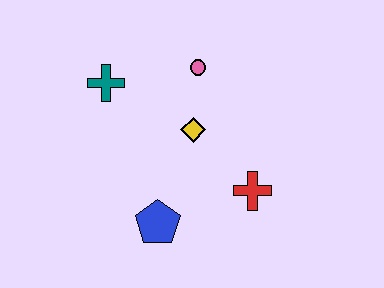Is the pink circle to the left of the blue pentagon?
No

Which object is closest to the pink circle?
The yellow diamond is closest to the pink circle.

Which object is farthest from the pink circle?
The blue pentagon is farthest from the pink circle.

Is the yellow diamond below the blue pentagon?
No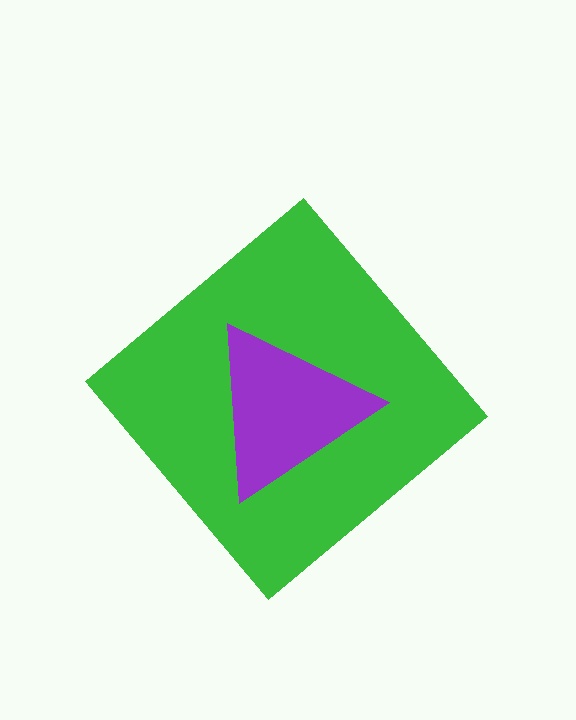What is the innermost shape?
The purple triangle.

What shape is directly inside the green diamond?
The purple triangle.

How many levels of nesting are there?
2.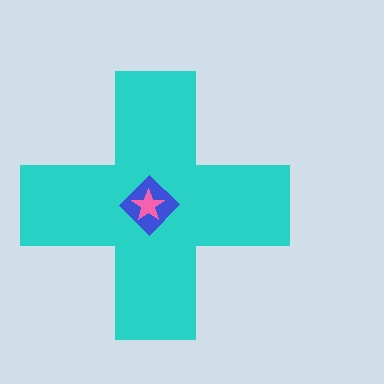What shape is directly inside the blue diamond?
The pink star.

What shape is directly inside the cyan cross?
The blue diamond.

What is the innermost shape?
The pink star.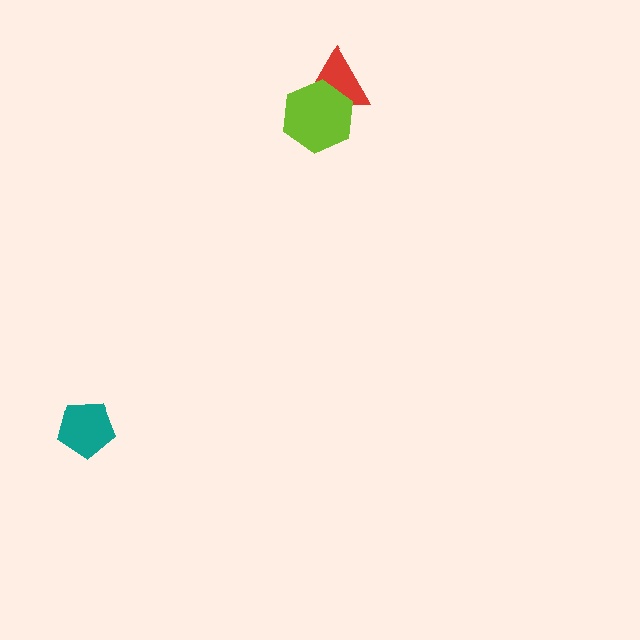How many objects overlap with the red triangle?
1 object overlaps with the red triangle.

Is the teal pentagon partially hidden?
No, no other shape covers it.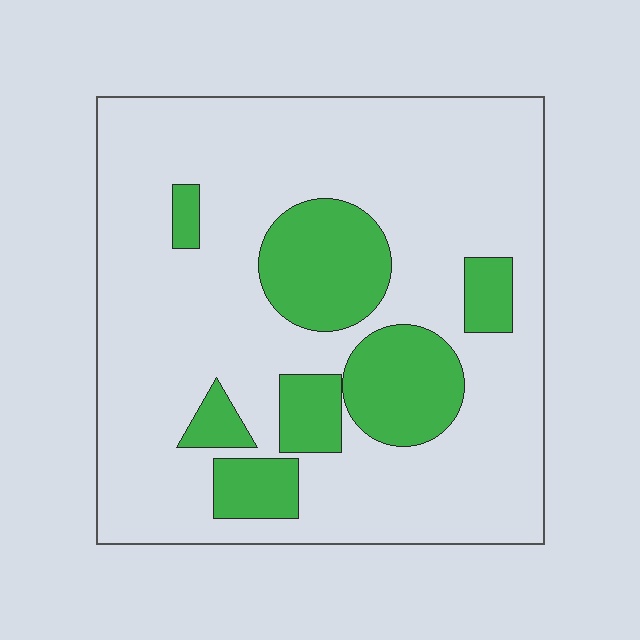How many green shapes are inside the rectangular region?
7.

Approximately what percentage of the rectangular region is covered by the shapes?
Approximately 20%.